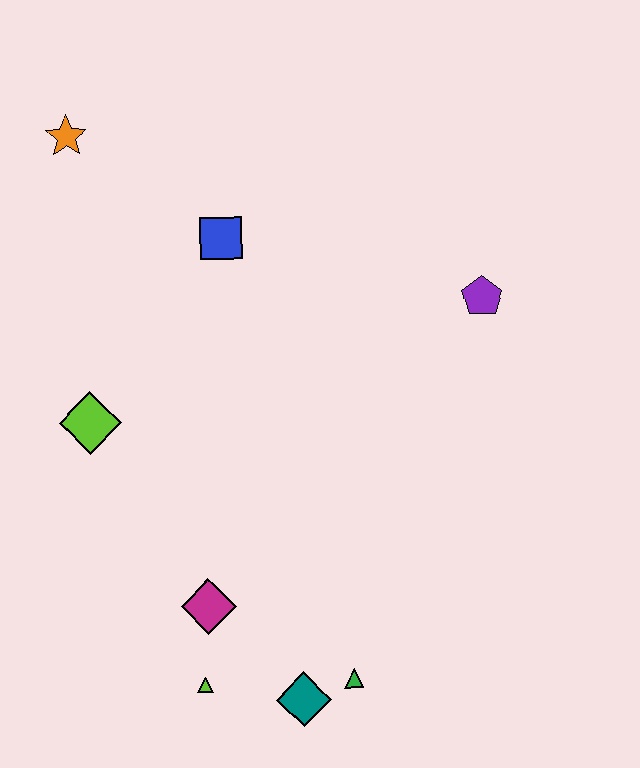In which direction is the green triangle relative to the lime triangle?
The green triangle is to the right of the lime triangle.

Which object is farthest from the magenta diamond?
The orange star is farthest from the magenta diamond.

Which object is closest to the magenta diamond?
The lime triangle is closest to the magenta diamond.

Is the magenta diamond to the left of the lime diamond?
No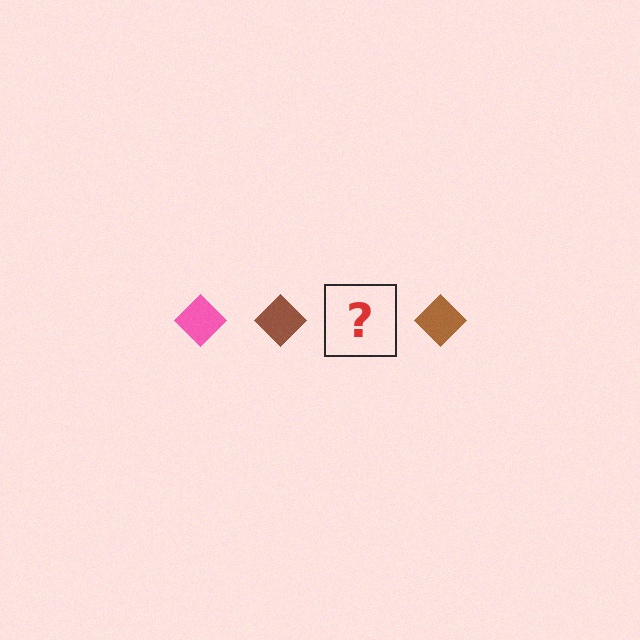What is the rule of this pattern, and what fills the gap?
The rule is that the pattern cycles through pink, brown diamonds. The gap should be filled with a pink diamond.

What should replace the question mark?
The question mark should be replaced with a pink diamond.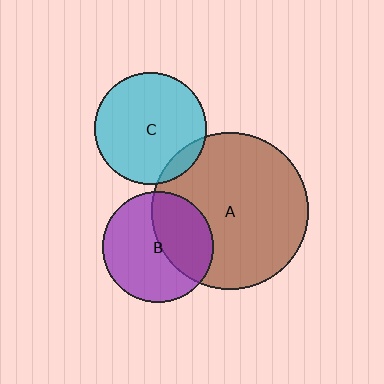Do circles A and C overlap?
Yes.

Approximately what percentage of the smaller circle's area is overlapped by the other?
Approximately 10%.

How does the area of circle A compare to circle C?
Approximately 2.0 times.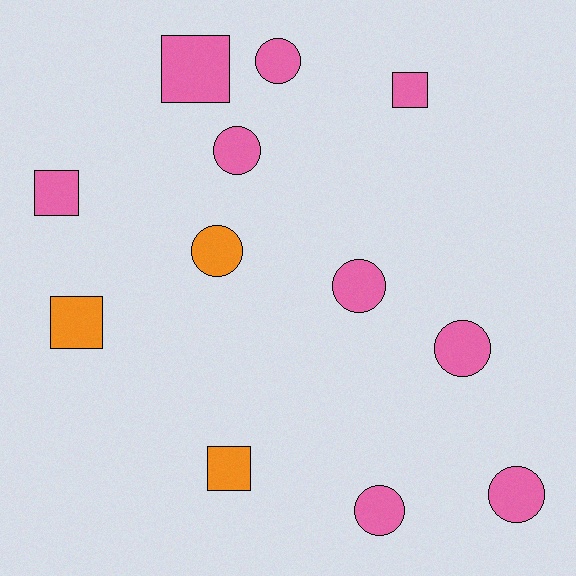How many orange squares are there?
There are 2 orange squares.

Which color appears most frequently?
Pink, with 9 objects.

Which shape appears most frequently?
Circle, with 7 objects.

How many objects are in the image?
There are 12 objects.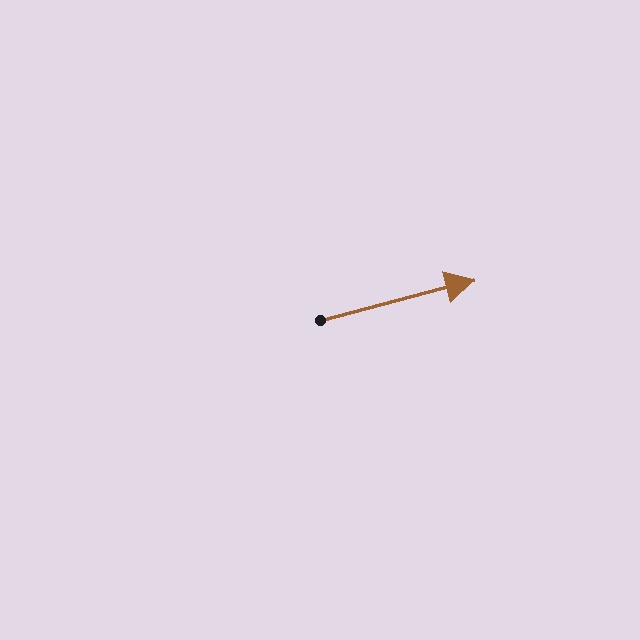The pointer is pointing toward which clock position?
Roughly 3 o'clock.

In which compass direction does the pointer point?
East.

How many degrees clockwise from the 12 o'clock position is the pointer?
Approximately 75 degrees.